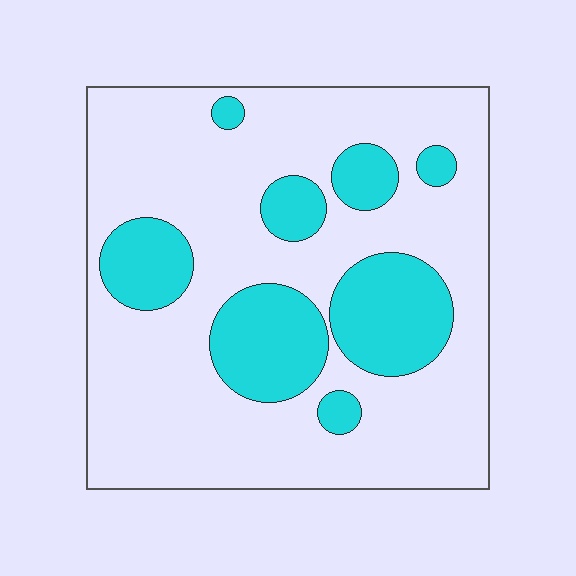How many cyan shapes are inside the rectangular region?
8.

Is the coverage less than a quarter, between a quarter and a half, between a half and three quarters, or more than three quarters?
Between a quarter and a half.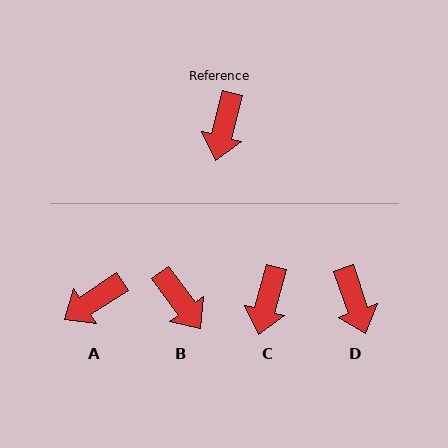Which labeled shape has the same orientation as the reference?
C.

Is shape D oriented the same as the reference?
No, it is off by about 34 degrees.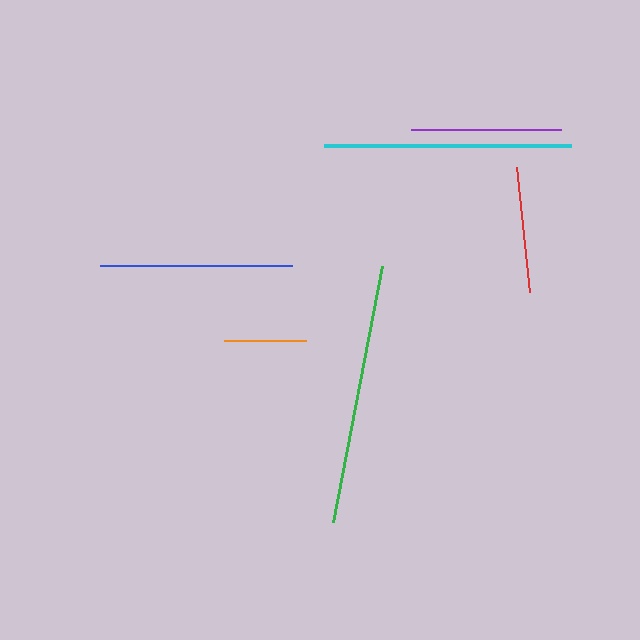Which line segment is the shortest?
The orange line is the shortest at approximately 82 pixels.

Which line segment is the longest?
The green line is the longest at approximately 261 pixels.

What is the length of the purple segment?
The purple segment is approximately 150 pixels long.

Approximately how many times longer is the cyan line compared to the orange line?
The cyan line is approximately 3.0 times the length of the orange line.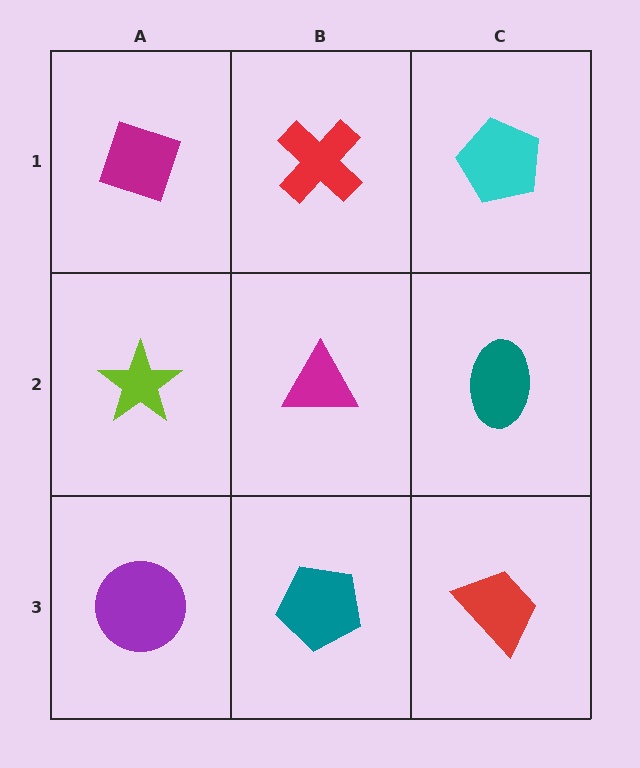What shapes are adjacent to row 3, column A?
A lime star (row 2, column A), a teal pentagon (row 3, column B).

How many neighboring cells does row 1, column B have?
3.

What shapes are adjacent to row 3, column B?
A magenta triangle (row 2, column B), a purple circle (row 3, column A), a red trapezoid (row 3, column C).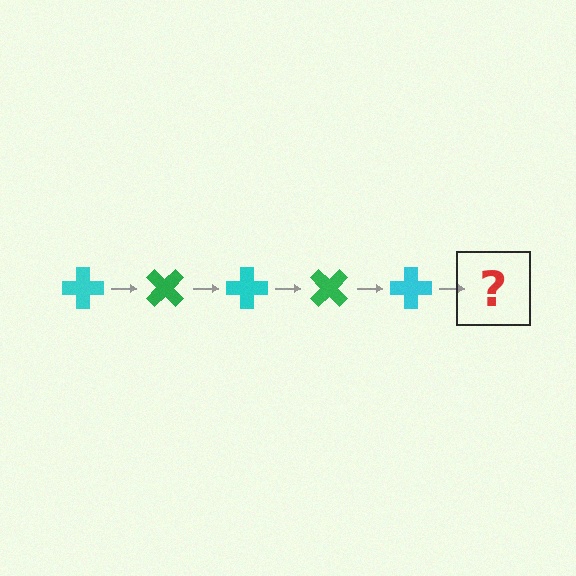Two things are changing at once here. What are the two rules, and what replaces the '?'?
The two rules are that it rotates 45 degrees each step and the color cycles through cyan and green. The '?' should be a green cross, rotated 225 degrees from the start.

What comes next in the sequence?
The next element should be a green cross, rotated 225 degrees from the start.